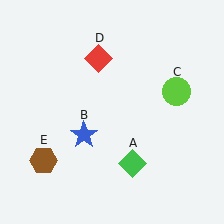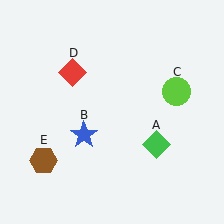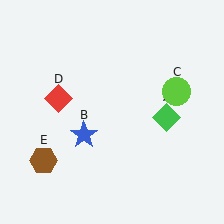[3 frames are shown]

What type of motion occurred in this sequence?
The green diamond (object A), red diamond (object D) rotated counterclockwise around the center of the scene.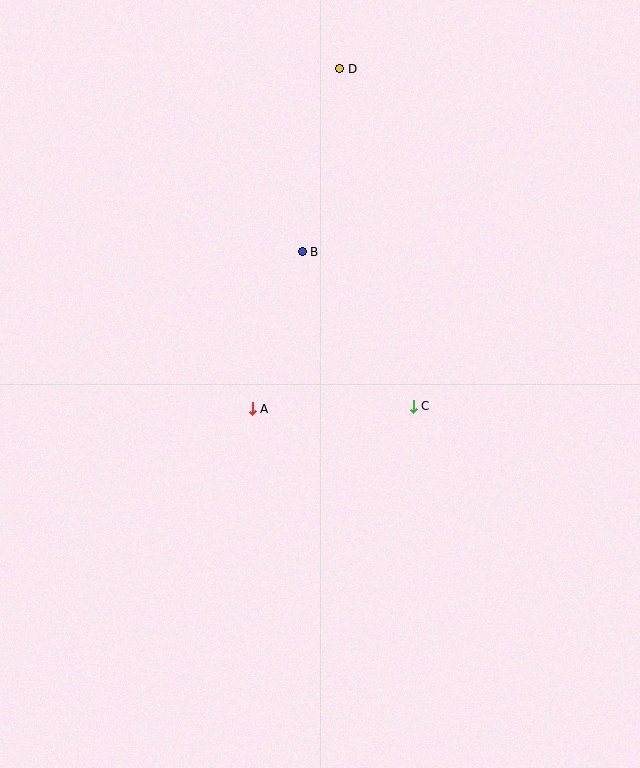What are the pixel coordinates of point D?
Point D is at (340, 69).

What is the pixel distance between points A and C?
The distance between A and C is 161 pixels.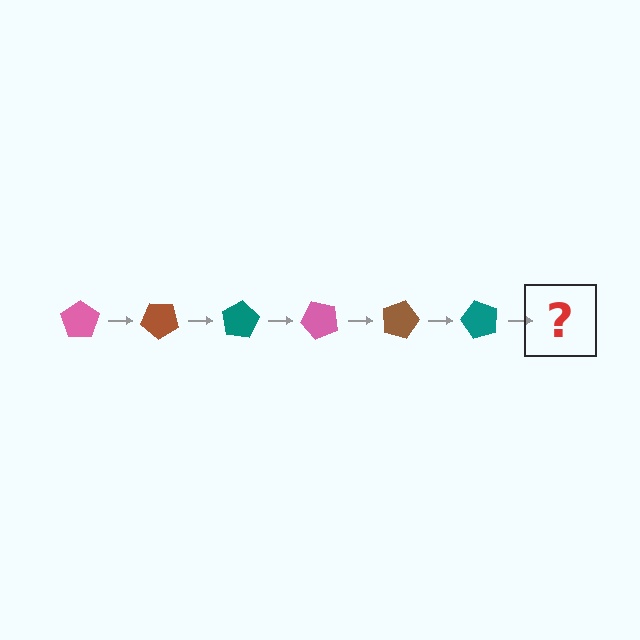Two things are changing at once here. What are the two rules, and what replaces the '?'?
The two rules are that it rotates 40 degrees each step and the color cycles through pink, brown, and teal. The '?' should be a pink pentagon, rotated 240 degrees from the start.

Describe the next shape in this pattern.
It should be a pink pentagon, rotated 240 degrees from the start.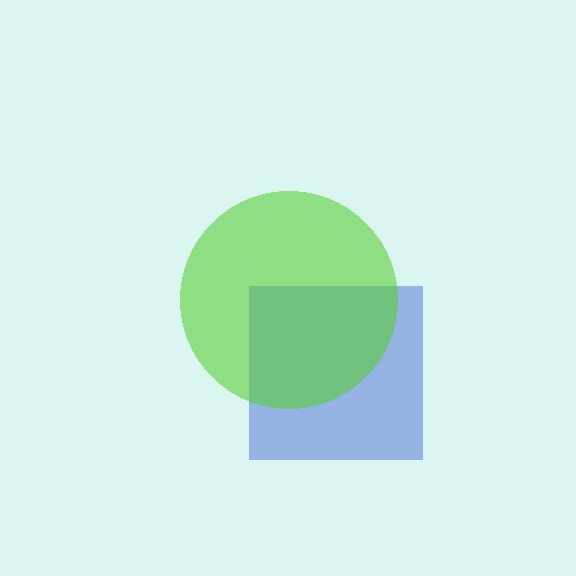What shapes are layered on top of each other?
The layered shapes are: a blue square, a lime circle.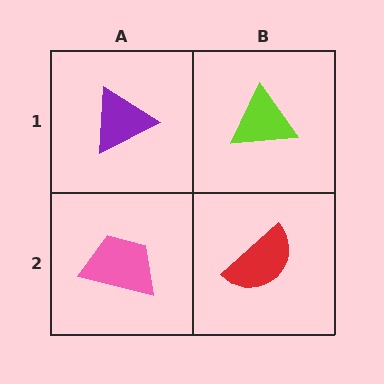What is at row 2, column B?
A red semicircle.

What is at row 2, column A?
A pink trapezoid.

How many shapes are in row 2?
2 shapes.